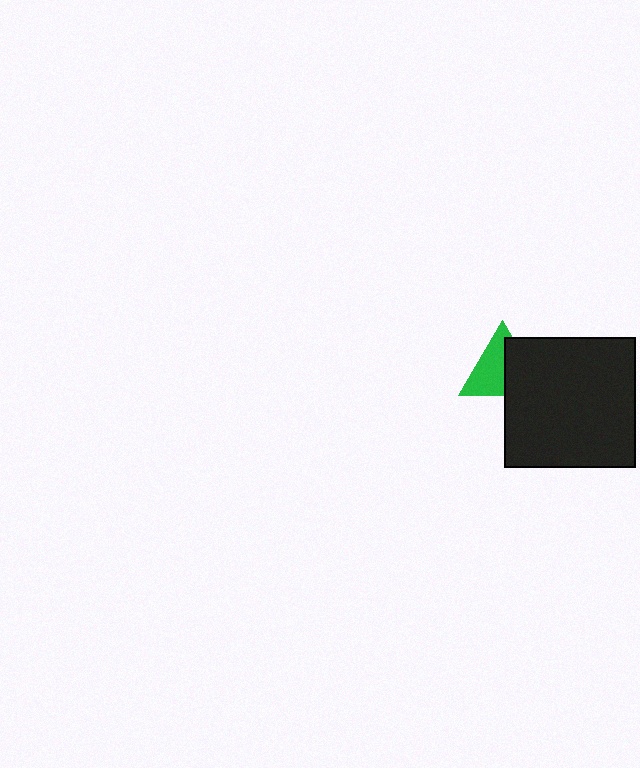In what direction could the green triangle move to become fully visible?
The green triangle could move left. That would shift it out from behind the black square entirely.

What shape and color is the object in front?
The object in front is a black square.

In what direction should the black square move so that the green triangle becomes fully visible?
The black square should move right. That is the shortest direction to clear the overlap and leave the green triangle fully visible.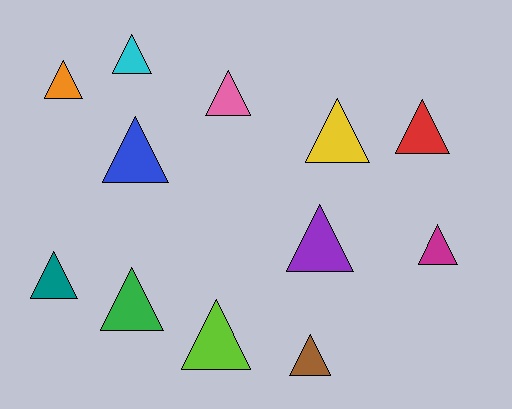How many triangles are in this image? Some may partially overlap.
There are 12 triangles.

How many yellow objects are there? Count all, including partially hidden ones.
There is 1 yellow object.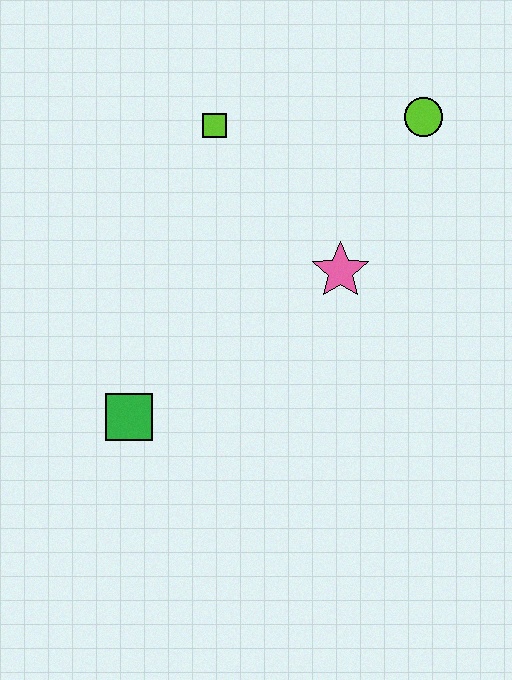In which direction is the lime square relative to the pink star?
The lime square is above the pink star.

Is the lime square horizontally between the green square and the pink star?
Yes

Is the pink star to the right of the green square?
Yes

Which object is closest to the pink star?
The lime circle is closest to the pink star.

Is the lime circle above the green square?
Yes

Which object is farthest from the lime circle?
The green square is farthest from the lime circle.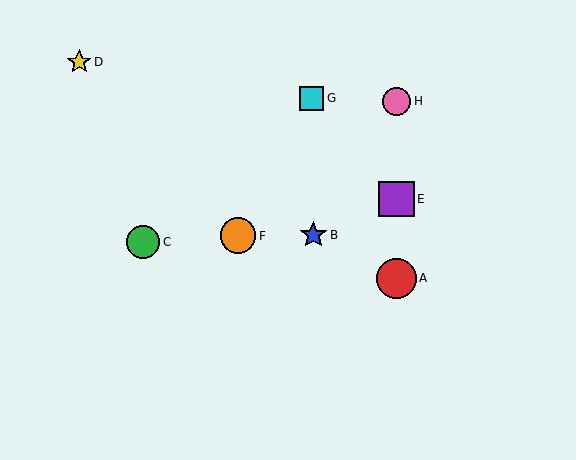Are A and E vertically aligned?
Yes, both are at x≈396.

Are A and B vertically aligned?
No, A is at x≈396 and B is at x≈313.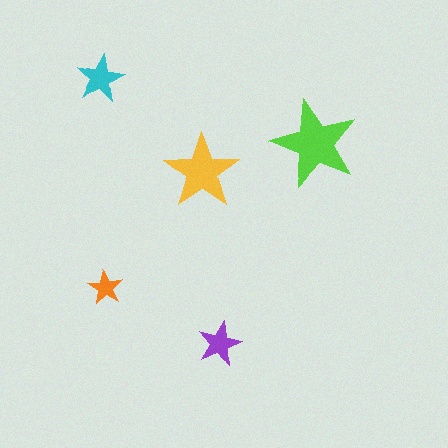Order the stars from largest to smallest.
the lime one, the yellow one, the cyan one, the purple one, the orange one.